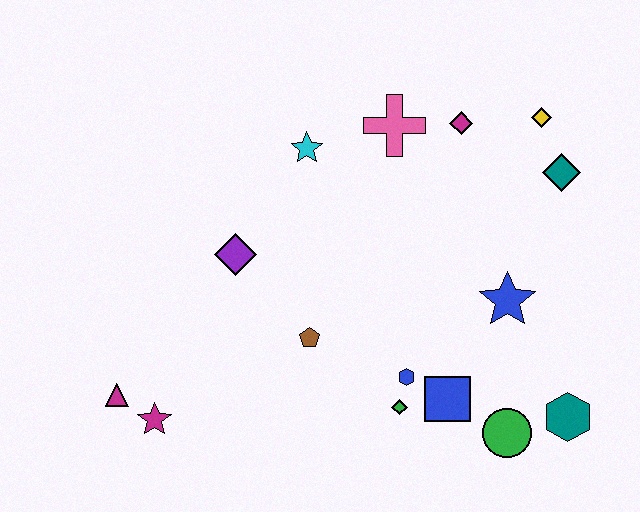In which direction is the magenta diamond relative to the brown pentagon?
The magenta diamond is above the brown pentagon.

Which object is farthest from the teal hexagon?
The magenta triangle is farthest from the teal hexagon.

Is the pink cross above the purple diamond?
Yes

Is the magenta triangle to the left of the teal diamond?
Yes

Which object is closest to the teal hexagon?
The green circle is closest to the teal hexagon.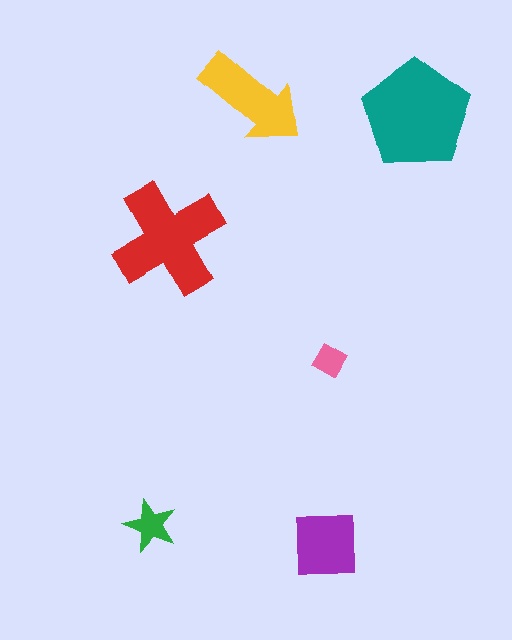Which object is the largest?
The teal pentagon.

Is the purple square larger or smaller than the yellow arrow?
Smaller.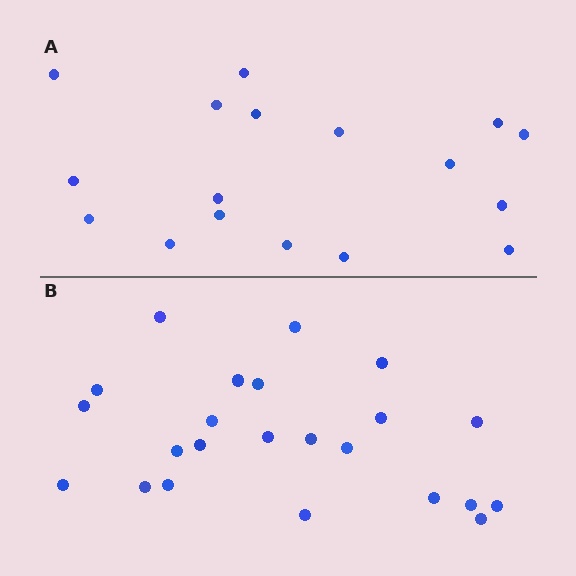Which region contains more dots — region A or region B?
Region B (the bottom region) has more dots.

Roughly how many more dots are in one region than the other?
Region B has about 6 more dots than region A.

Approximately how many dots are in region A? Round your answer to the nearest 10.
About 20 dots. (The exact count is 17, which rounds to 20.)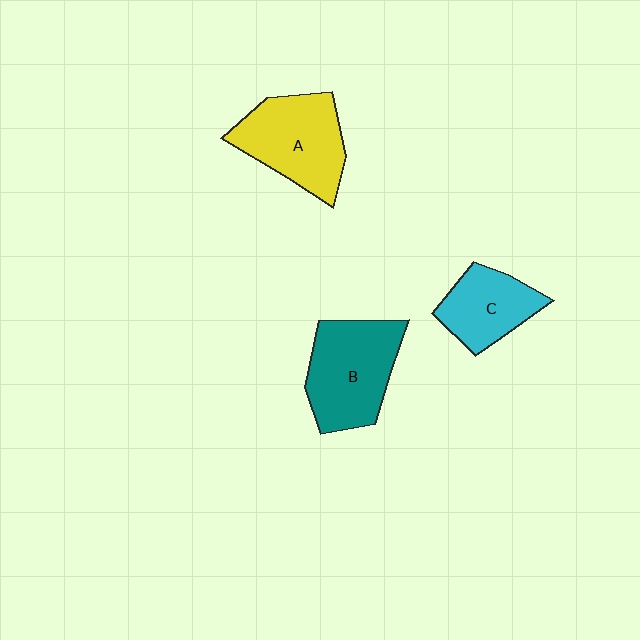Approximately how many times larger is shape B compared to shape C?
Approximately 1.5 times.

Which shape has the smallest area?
Shape C (cyan).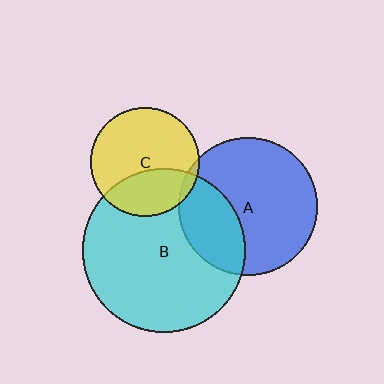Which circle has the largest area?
Circle B (cyan).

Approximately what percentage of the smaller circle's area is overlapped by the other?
Approximately 35%.